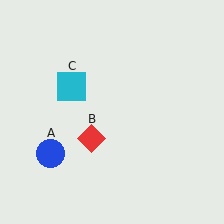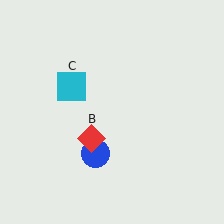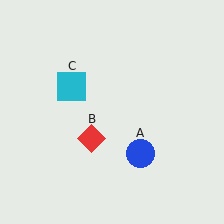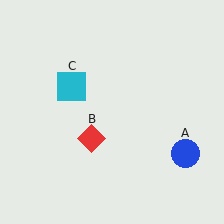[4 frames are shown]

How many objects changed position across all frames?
1 object changed position: blue circle (object A).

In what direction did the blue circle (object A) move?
The blue circle (object A) moved right.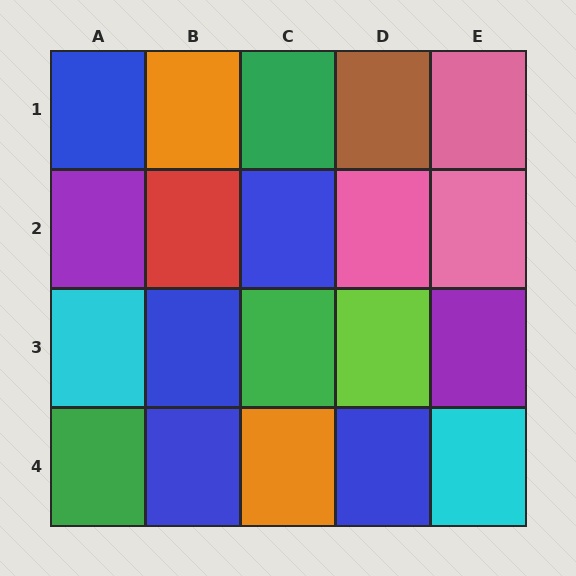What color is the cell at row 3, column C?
Green.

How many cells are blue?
5 cells are blue.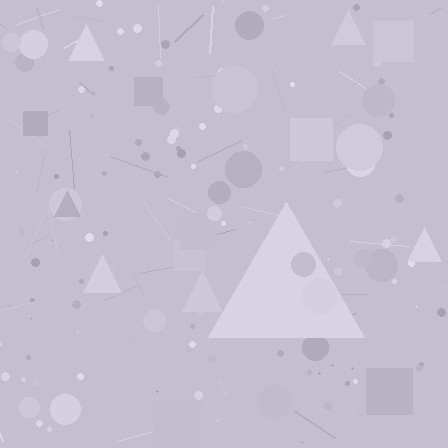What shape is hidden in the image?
A triangle is hidden in the image.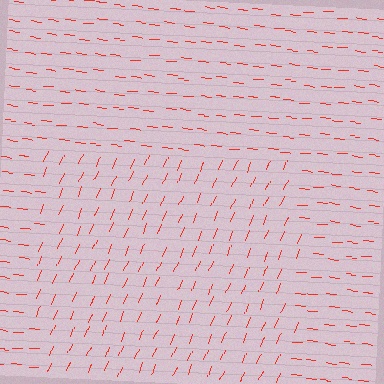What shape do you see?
I see a rectangle.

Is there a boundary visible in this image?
Yes, there is a texture boundary formed by a change in line orientation.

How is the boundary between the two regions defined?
The boundary is defined purely by a change in line orientation (approximately 73 degrees difference). All lines are the same color and thickness.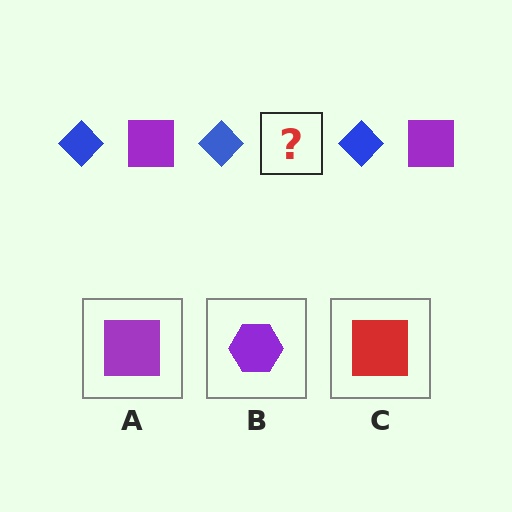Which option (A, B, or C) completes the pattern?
A.